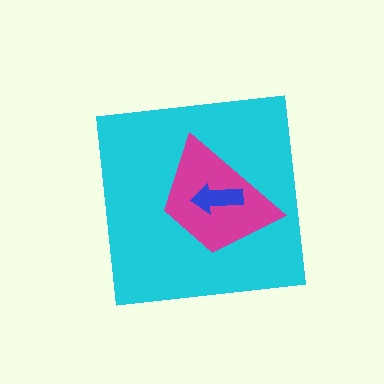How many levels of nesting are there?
3.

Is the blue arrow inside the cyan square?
Yes.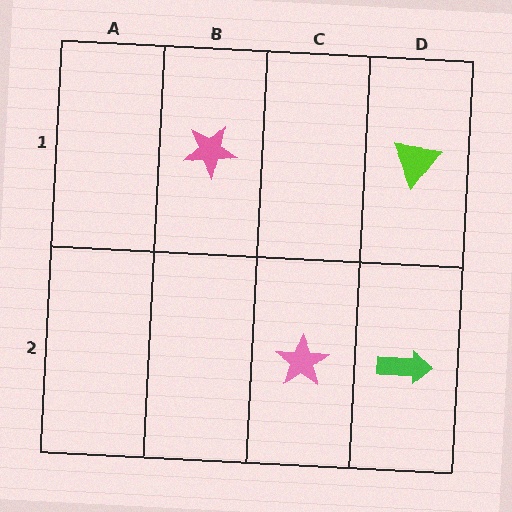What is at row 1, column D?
A lime triangle.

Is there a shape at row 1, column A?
No, that cell is empty.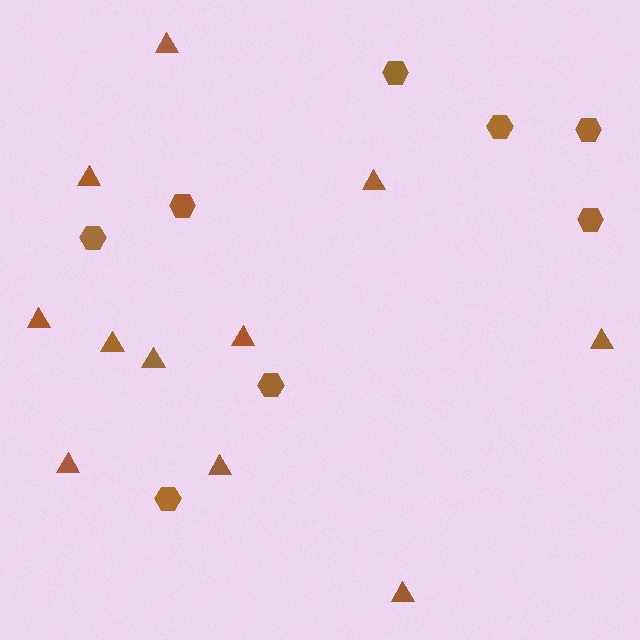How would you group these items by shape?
There are 2 groups: one group of triangles (11) and one group of hexagons (8).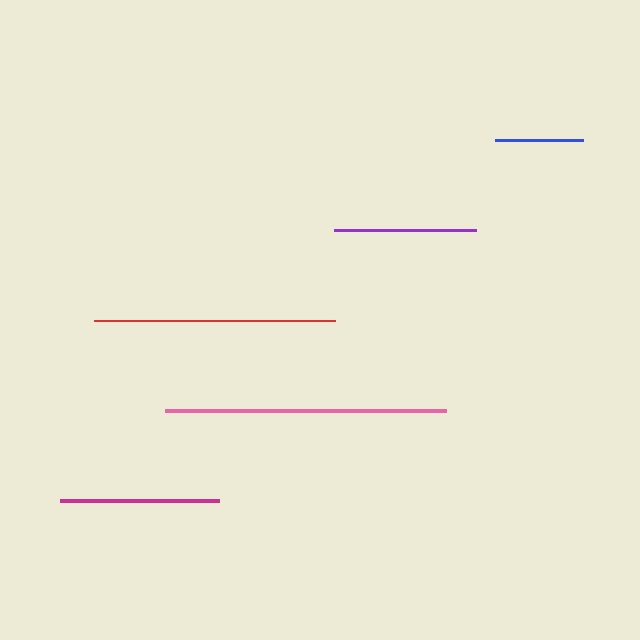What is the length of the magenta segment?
The magenta segment is approximately 159 pixels long.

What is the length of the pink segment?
The pink segment is approximately 281 pixels long.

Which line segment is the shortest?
The blue line is the shortest at approximately 89 pixels.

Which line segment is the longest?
The pink line is the longest at approximately 281 pixels.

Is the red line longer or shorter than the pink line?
The pink line is longer than the red line.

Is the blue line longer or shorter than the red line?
The red line is longer than the blue line.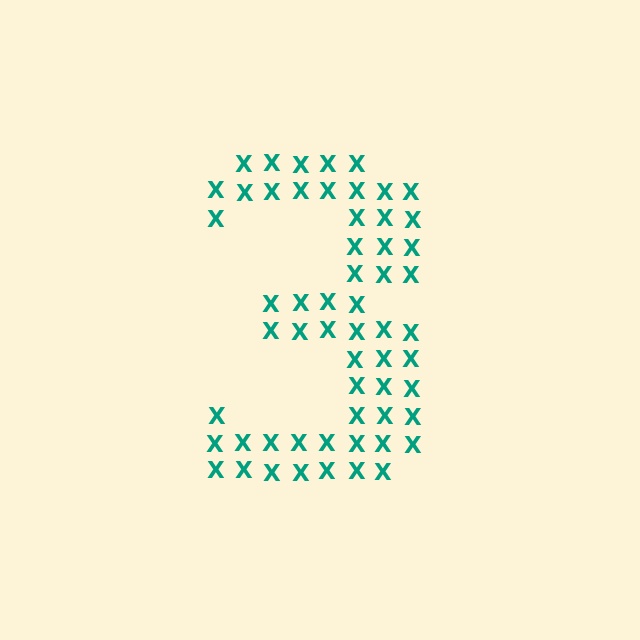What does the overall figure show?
The overall figure shows the digit 3.